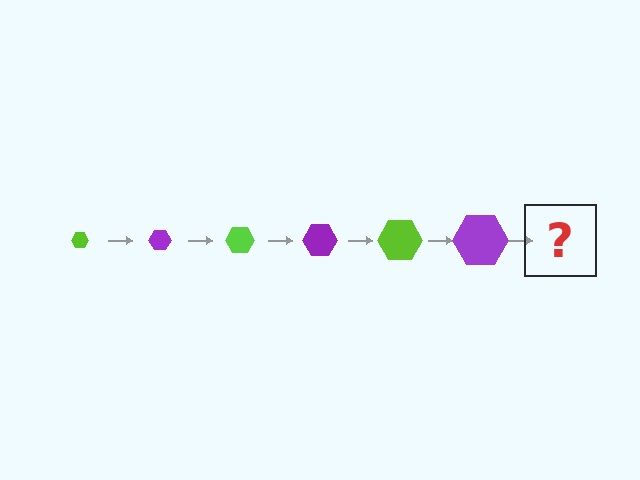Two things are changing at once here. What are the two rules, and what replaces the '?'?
The two rules are that the hexagon grows larger each step and the color cycles through lime and purple. The '?' should be a lime hexagon, larger than the previous one.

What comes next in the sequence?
The next element should be a lime hexagon, larger than the previous one.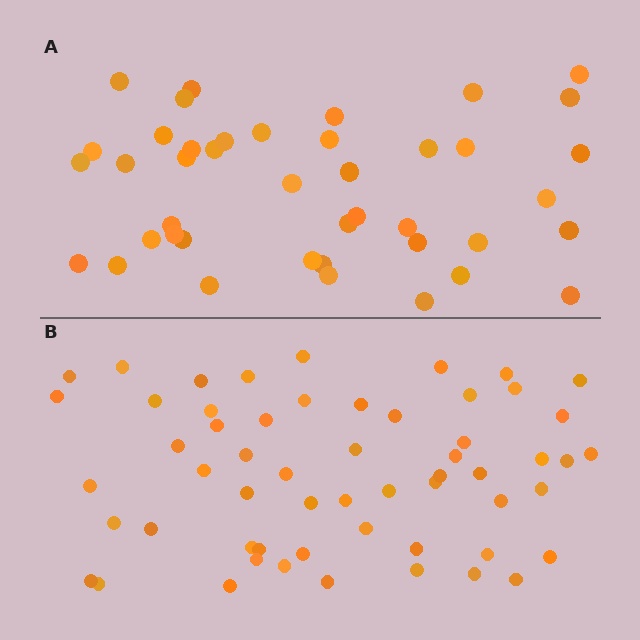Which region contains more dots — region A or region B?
Region B (the bottom region) has more dots.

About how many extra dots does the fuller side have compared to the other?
Region B has approximately 15 more dots than region A.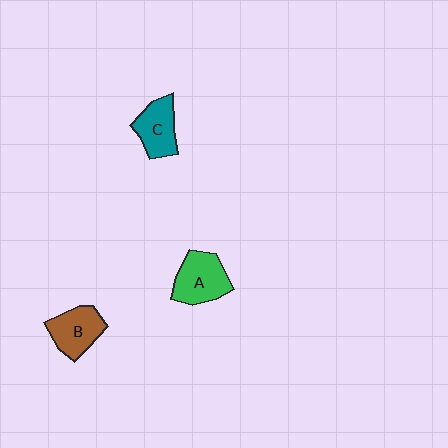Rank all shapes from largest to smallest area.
From largest to smallest: A (green), B (brown), C (teal).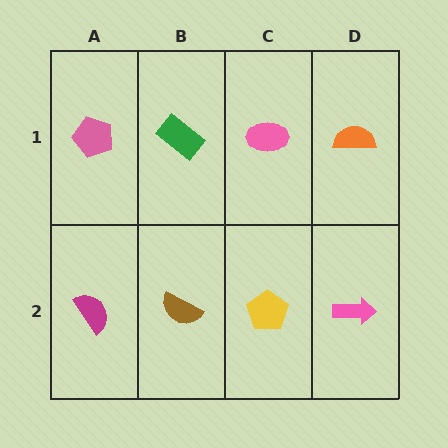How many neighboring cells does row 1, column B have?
3.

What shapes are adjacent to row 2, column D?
An orange semicircle (row 1, column D), a yellow pentagon (row 2, column C).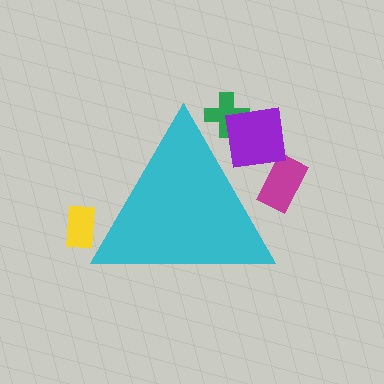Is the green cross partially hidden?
Yes, the green cross is partially hidden behind the cyan triangle.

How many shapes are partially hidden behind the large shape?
4 shapes are partially hidden.